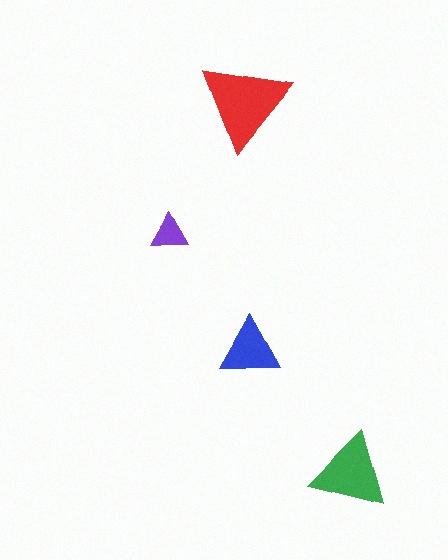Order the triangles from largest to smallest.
the red one, the green one, the blue one, the purple one.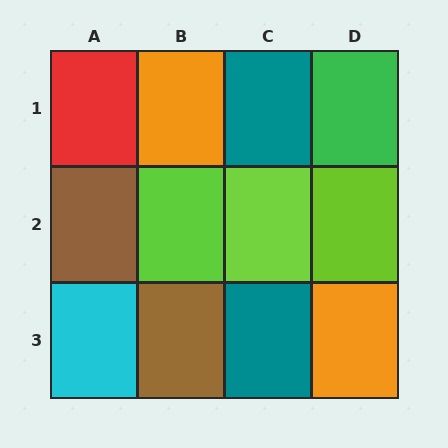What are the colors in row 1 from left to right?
Red, orange, teal, green.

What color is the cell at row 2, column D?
Lime.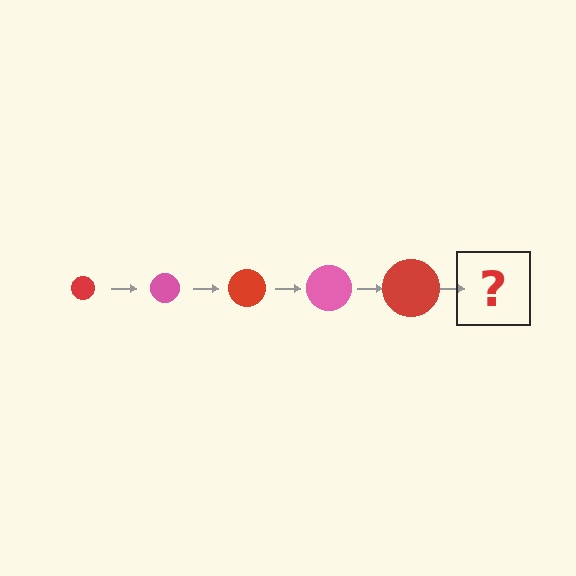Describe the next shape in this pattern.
It should be a pink circle, larger than the previous one.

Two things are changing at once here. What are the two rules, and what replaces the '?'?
The two rules are that the circle grows larger each step and the color cycles through red and pink. The '?' should be a pink circle, larger than the previous one.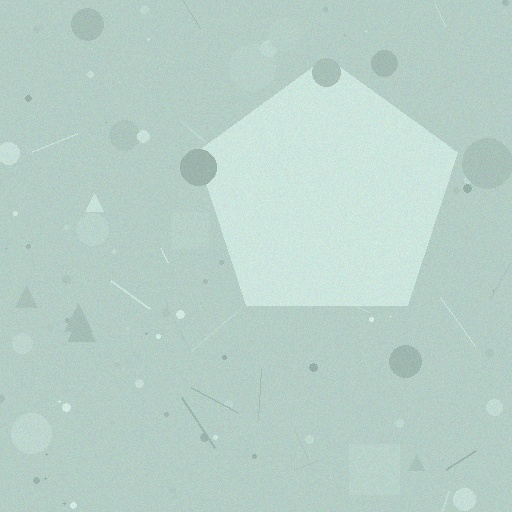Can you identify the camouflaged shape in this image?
The camouflaged shape is a pentagon.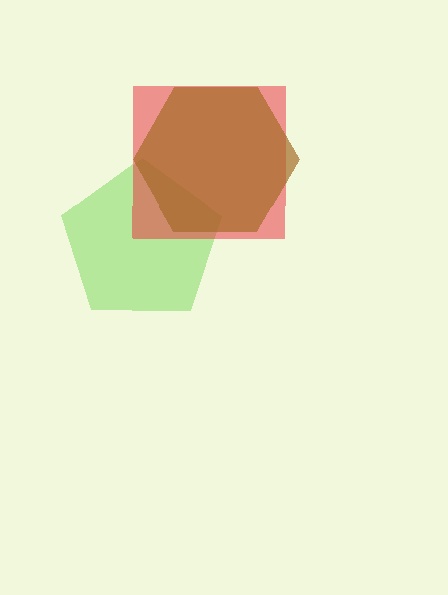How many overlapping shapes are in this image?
There are 3 overlapping shapes in the image.